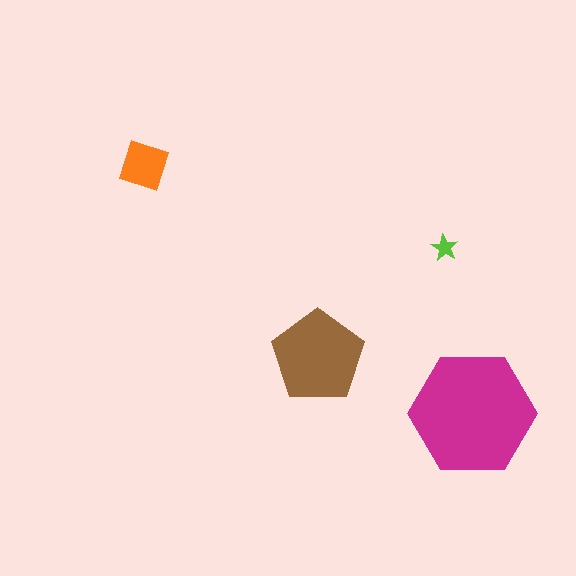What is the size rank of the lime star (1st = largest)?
4th.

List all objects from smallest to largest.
The lime star, the orange diamond, the brown pentagon, the magenta hexagon.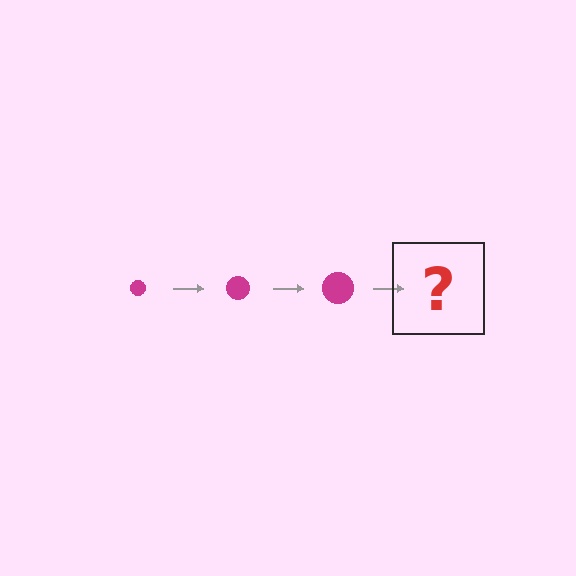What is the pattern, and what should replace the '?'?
The pattern is that the circle gets progressively larger each step. The '?' should be a magenta circle, larger than the previous one.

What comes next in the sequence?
The next element should be a magenta circle, larger than the previous one.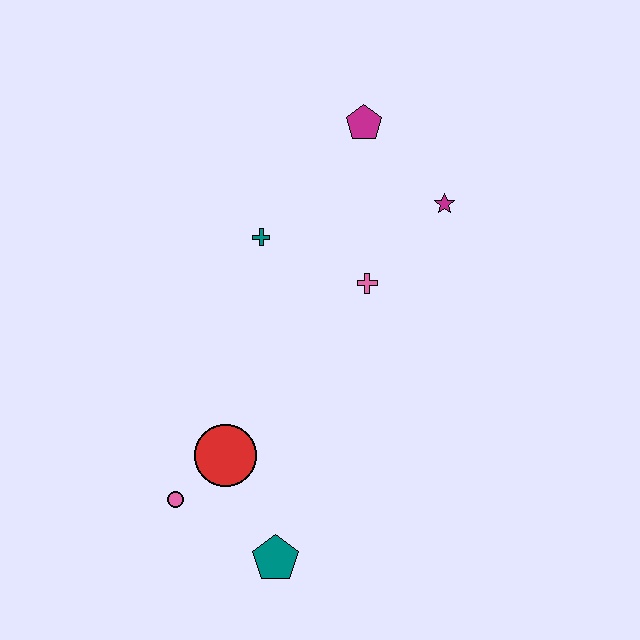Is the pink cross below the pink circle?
No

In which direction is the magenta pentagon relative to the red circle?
The magenta pentagon is above the red circle.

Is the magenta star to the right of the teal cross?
Yes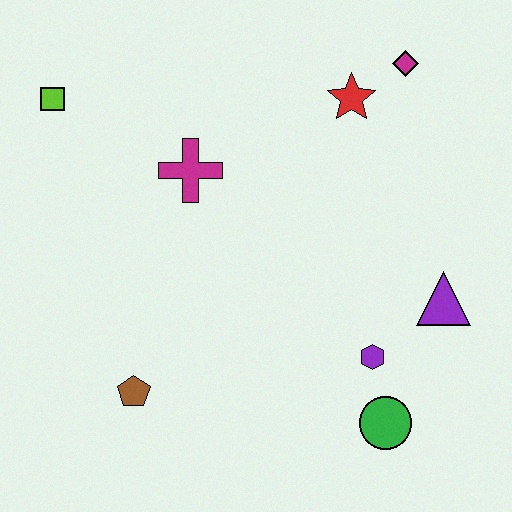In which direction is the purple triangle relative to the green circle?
The purple triangle is above the green circle.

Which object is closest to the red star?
The magenta diamond is closest to the red star.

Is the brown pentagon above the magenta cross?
No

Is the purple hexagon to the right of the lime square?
Yes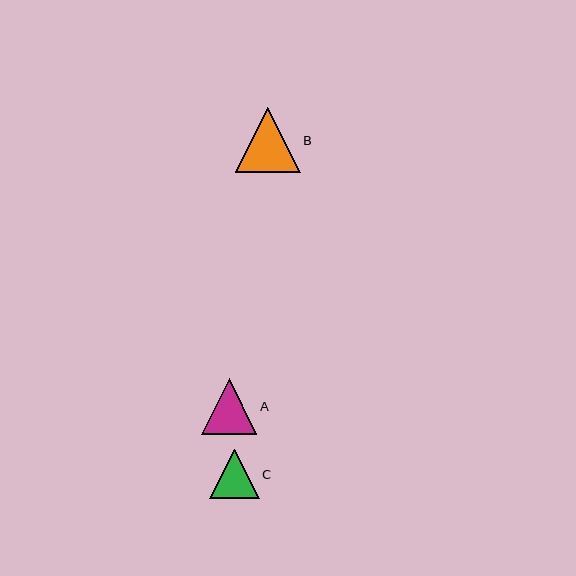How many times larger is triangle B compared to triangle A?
Triangle B is approximately 1.2 times the size of triangle A.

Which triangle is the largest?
Triangle B is the largest with a size of approximately 64 pixels.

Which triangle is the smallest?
Triangle C is the smallest with a size of approximately 49 pixels.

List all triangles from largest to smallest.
From largest to smallest: B, A, C.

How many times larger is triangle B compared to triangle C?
Triangle B is approximately 1.3 times the size of triangle C.